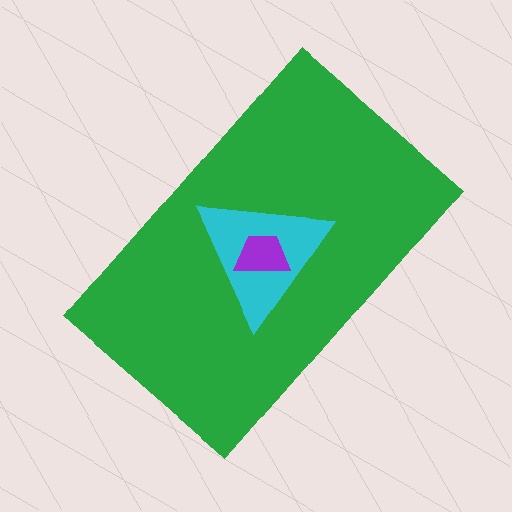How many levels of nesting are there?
3.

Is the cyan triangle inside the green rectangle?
Yes.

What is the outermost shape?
The green rectangle.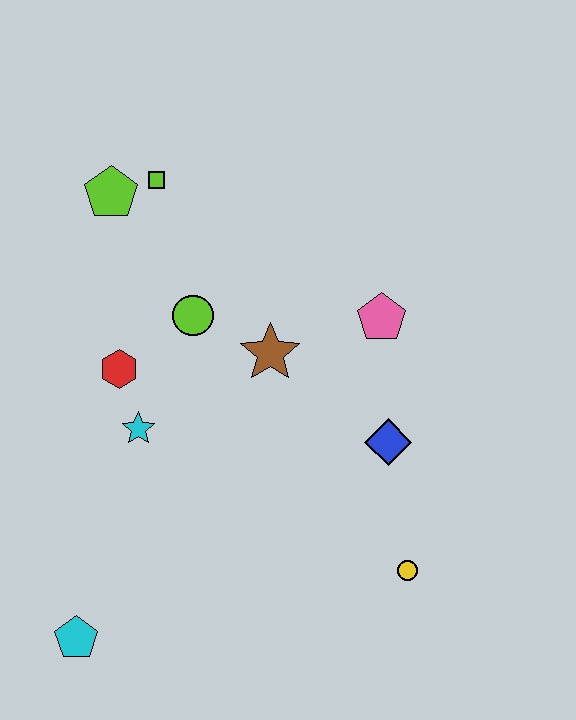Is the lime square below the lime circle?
No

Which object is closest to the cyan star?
The red hexagon is closest to the cyan star.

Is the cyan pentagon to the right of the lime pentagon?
No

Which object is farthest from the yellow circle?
The lime pentagon is farthest from the yellow circle.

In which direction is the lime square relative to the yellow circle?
The lime square is above the yellow circle.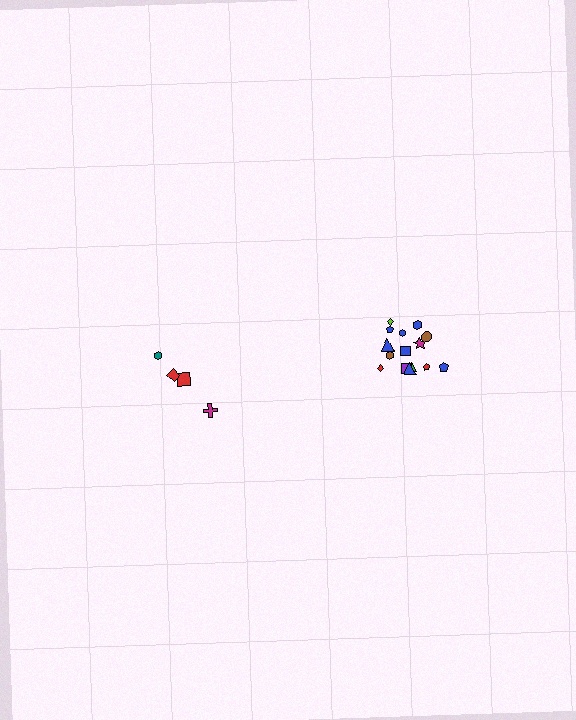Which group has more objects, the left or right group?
The right group.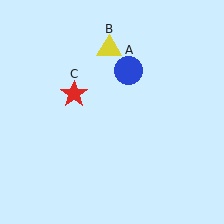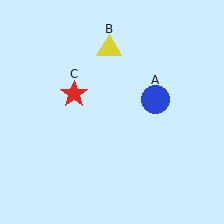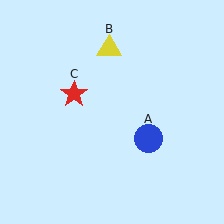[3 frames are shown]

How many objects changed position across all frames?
1 object changed position: blue circle (object A).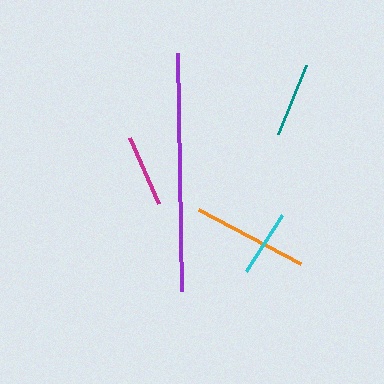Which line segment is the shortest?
The cyan line is the shortest at approximately 67 pixels.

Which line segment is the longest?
The purple line is the longest at approximately 238 pixels.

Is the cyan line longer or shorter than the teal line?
The teal line is longer than the cyan line.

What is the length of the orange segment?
The orange segment is approximately 115 pixels long.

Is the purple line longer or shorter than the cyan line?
The purple line is longer than the cyan line.